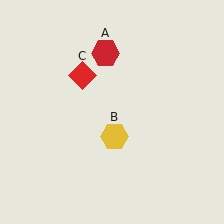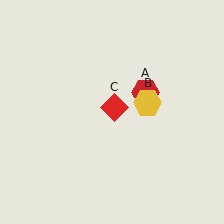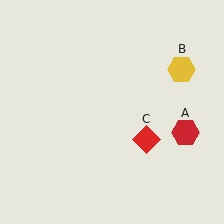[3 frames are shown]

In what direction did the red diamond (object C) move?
The red diamond (object C) moved down and to the right.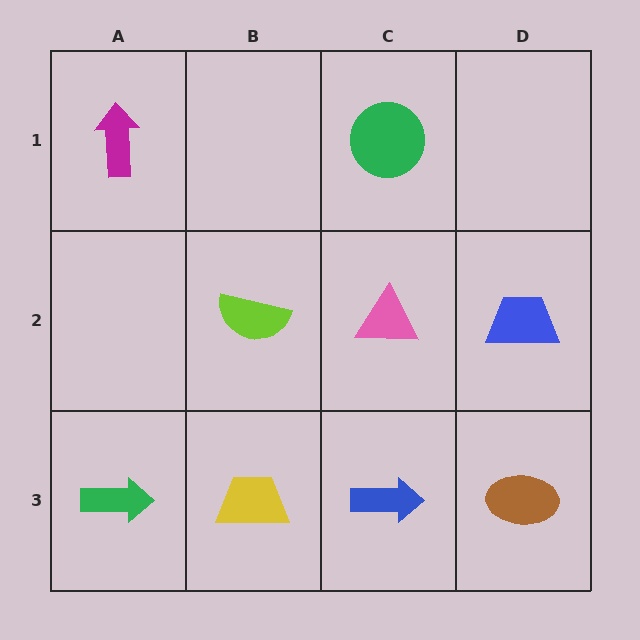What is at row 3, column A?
A green arrow.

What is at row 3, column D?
A brown ellipse.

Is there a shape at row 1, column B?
No, that cell is empty.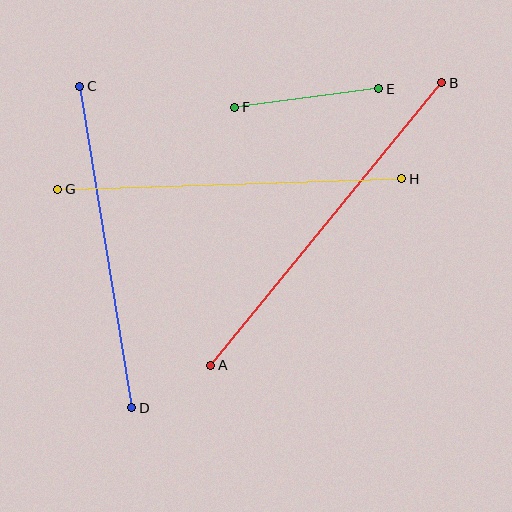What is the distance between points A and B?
The distance is approximately 365 pixels.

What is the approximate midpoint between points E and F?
The midpoint is at approximately (307, 98) pixels.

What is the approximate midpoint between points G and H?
The midpoint is at approximately (230, 184) pixels.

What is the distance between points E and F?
The distance is approximately 145 pixels.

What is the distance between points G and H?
The distance is approximately 344 pixels.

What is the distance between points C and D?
The distance is approximately 325 pixels.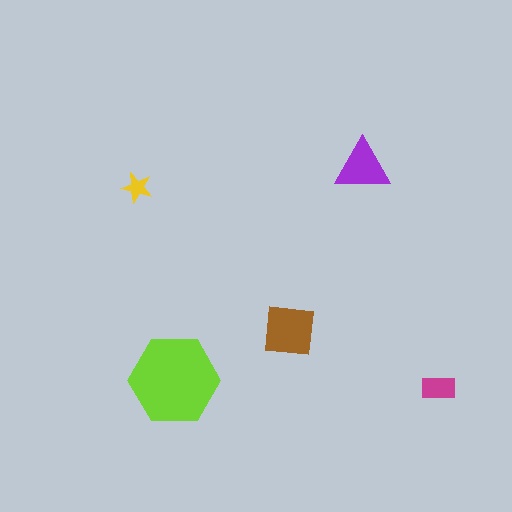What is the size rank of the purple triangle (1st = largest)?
3rd.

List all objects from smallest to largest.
The yellow star, the magenta rectangle, the purple triangle, the brown square, the lime hexagon.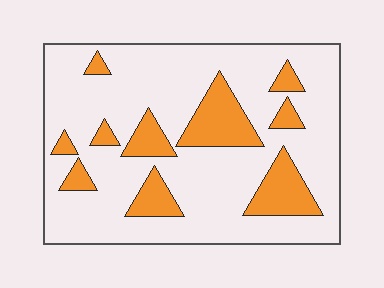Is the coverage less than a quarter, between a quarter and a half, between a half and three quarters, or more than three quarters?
Less than a quarter.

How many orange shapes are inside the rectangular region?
10.